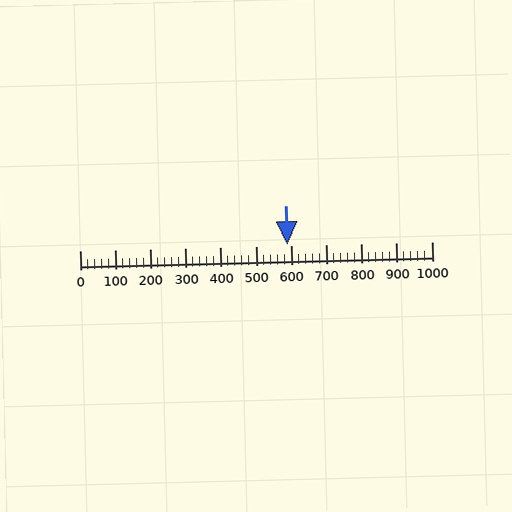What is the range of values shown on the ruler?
The ruler shows values from 0 to 1000.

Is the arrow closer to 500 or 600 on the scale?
The arrow is closer to 600.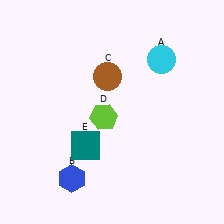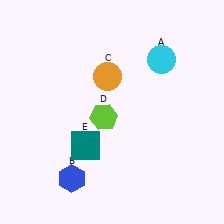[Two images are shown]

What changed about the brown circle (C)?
In Image 1, C is brown. In Image 2, it changed to orange.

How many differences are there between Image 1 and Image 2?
There is 1 difference between the two images.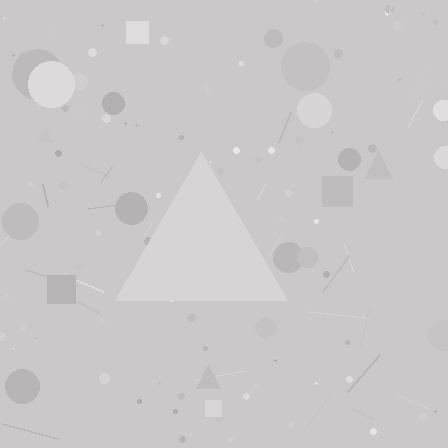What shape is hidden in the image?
A triangle is hidden in the image.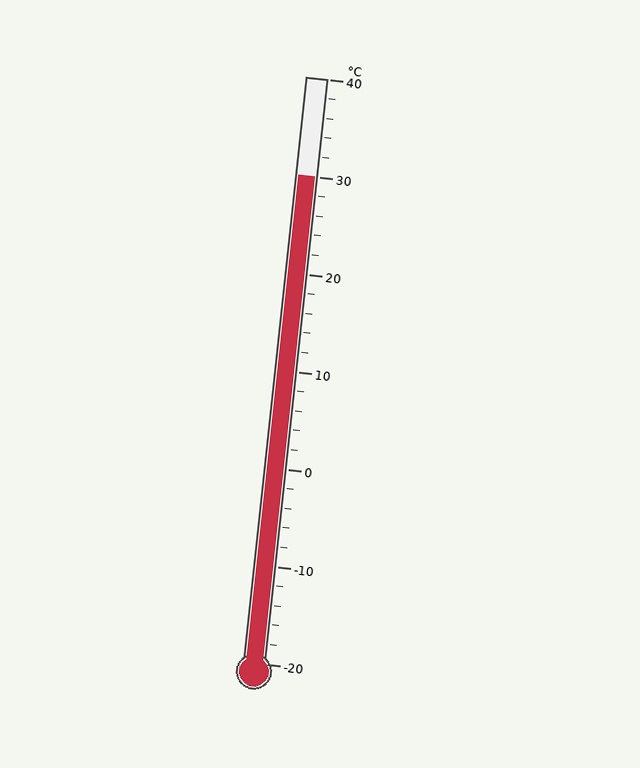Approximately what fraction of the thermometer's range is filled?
The thermometer is filled to approximately 85% of its range.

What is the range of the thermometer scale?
The thermometer scale ranges from -20°C to 40°C.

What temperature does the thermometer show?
The thermometer shows approximately 30°C.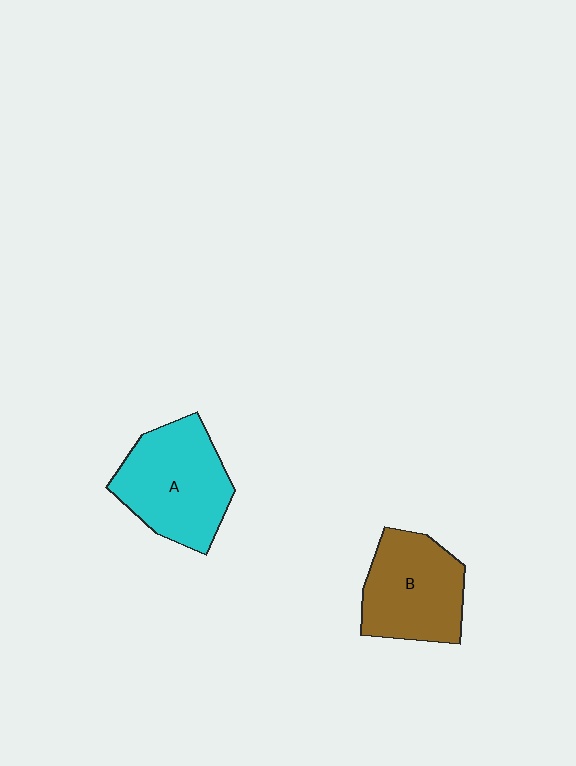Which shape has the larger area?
Shape A (cyan).